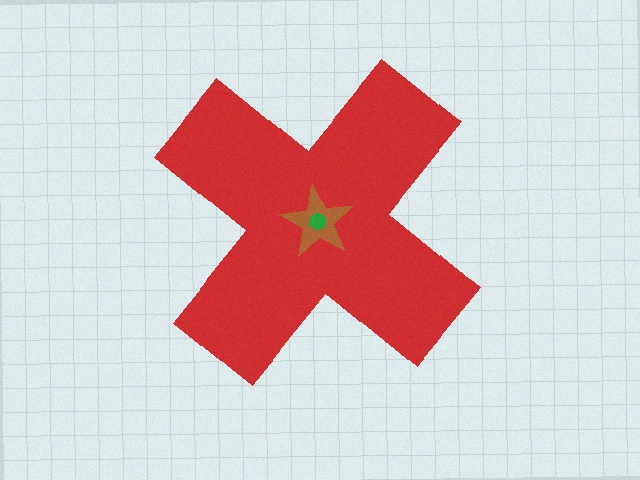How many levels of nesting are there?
3.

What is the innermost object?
The green hexagon.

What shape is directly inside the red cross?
The brown star.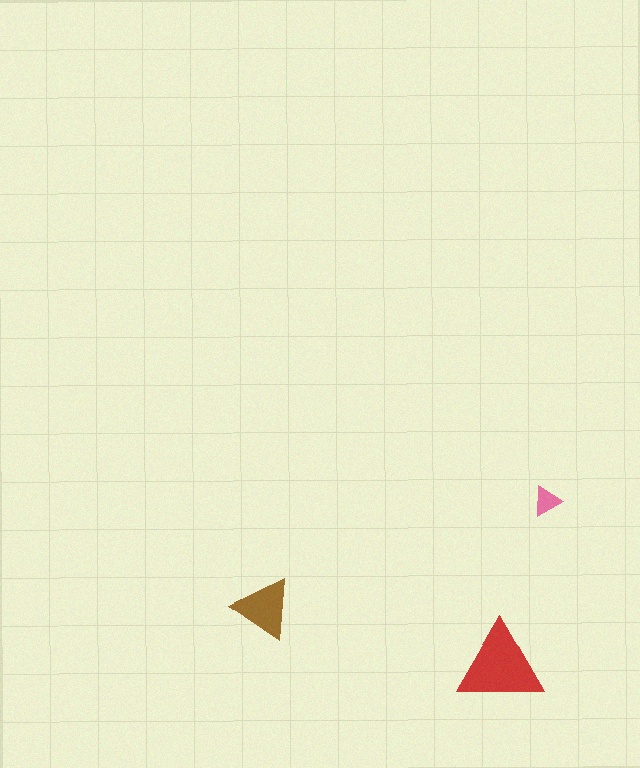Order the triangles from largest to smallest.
the red one, the brown one, the pink one.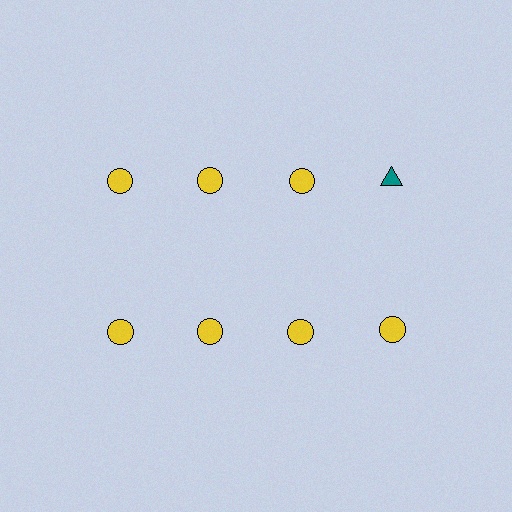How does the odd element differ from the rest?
It differs in both color (teal instead of yellow) and shape (triangle instead of circle).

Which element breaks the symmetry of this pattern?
The teal triangle in the top row, second from right column breaks the symmetry. All other shapes are yellow circles.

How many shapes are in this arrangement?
There are 8 shapes arranged in a grid pattern.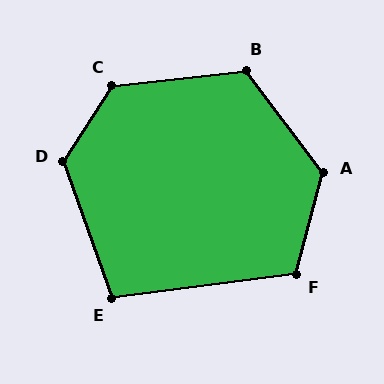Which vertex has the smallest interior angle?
E, at approximately 102 degrees.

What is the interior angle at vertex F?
Approximately 112 degrees (obtuse).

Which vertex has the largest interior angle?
C, at approximately 129 degrees.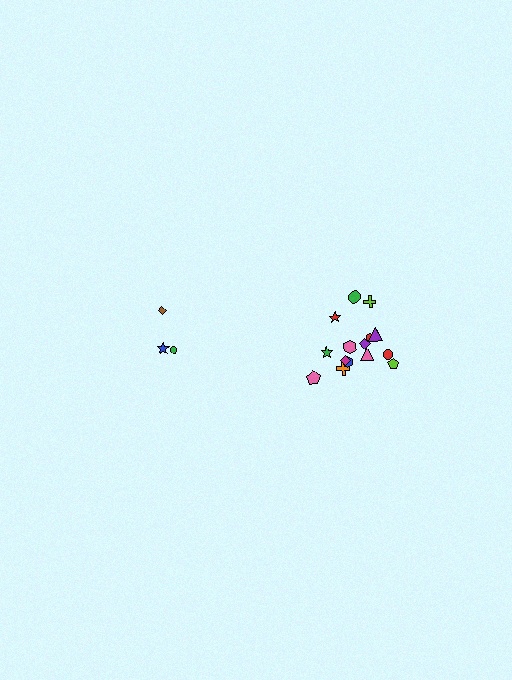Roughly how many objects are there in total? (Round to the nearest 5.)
Roughly 20 objects in total.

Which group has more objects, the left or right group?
The right group.